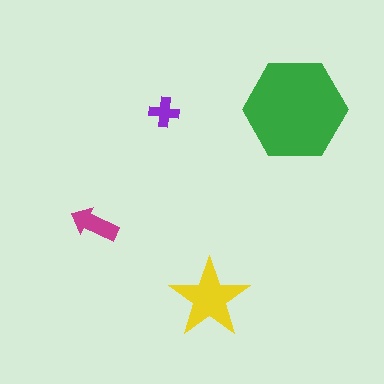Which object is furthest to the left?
The magenta arrow is leftmost.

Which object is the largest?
The green hexagon.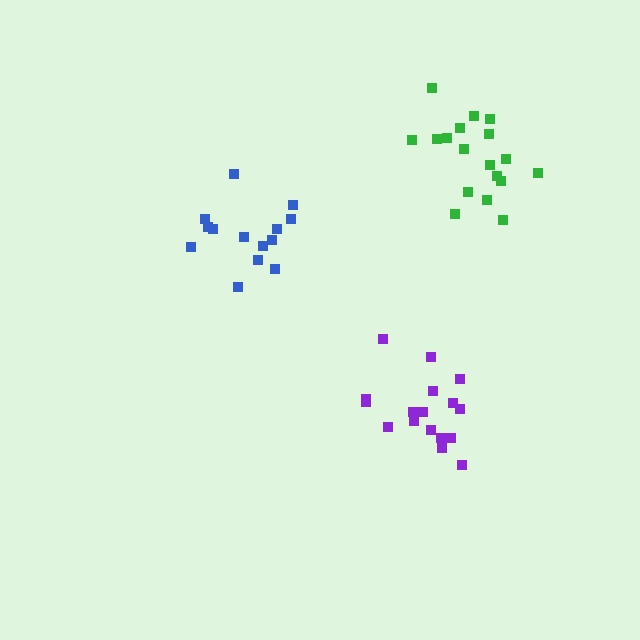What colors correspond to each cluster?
The clusters are colored: blue, purple, green.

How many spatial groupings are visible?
There are 3 spatial groupings.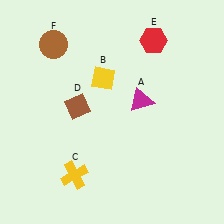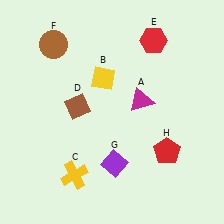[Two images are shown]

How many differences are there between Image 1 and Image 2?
There are 2 differences between the two images.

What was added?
A purple diamond (G), a red pentagon (H) were added in Image 2.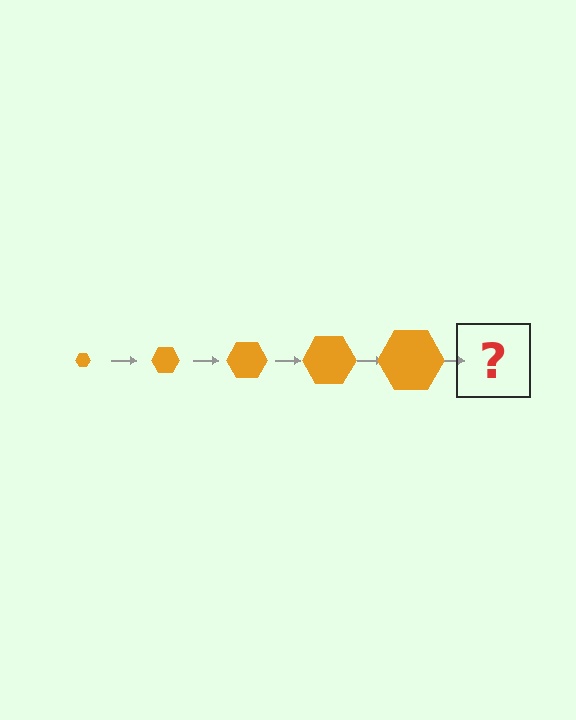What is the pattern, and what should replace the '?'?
The pattern is that the hexagon gets progressively larger each step. The '?' should be an orange hexagon, larger than the previous one.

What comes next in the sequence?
The next element should be an orange hexagon, larger than the previous one.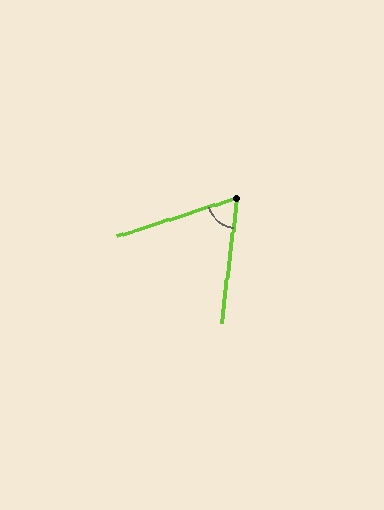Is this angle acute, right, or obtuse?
It is acute.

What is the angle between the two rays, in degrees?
Approximately 65 degrees.